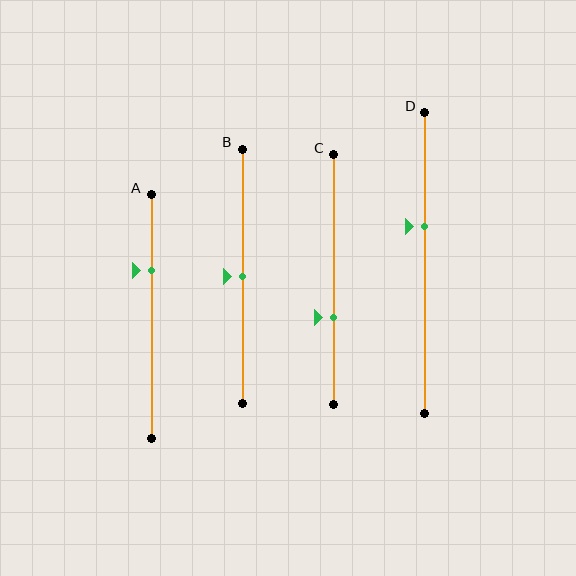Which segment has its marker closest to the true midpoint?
Segment B has its marker closest to the true midpoint.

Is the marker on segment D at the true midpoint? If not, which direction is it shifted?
No, the marker on segment D is shifted upward by about 12% of the segment length.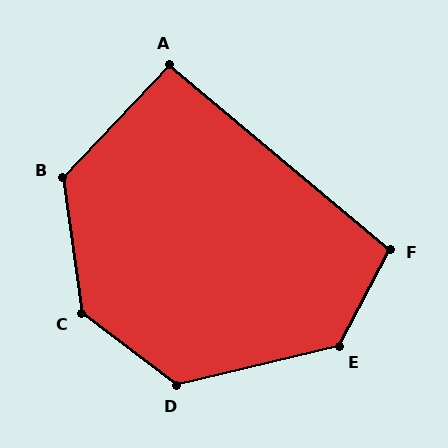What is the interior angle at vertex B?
Approximately 128 degrees (obtuse).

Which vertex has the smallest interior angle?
A, at approximately 94 degrees.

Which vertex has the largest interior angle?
C, at approximately 135 degrees.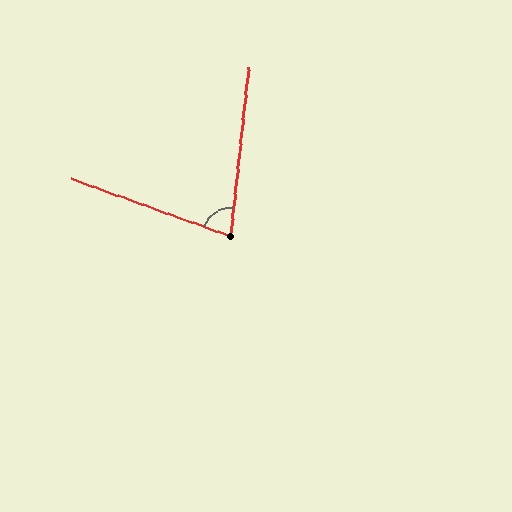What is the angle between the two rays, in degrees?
Approximately 76 degrees.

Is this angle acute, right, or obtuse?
It is acute.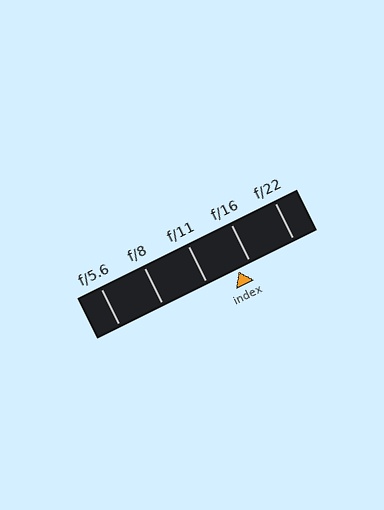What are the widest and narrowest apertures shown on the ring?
The widest aperture shown is f/5.6 and the narrowest is f/22.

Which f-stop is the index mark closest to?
The index mark is closest to f/16.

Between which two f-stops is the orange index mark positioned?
The index mark is between f/11 and f/16.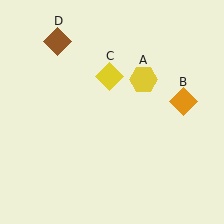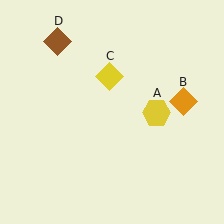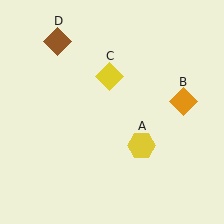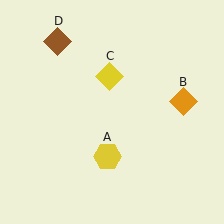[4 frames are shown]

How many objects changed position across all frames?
1 object changed position: yellow hexagon (object A).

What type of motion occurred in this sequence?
The yellow hexagon (object A) rotated clockwise around the center of the scene.